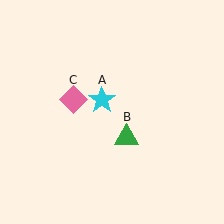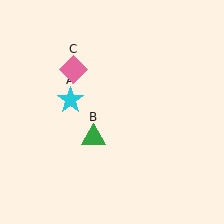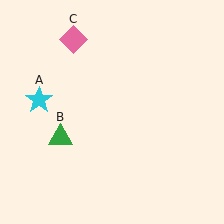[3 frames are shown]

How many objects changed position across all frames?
3 objects changed position: cyan star (object A), green triangle (object B), pink diamond (object C).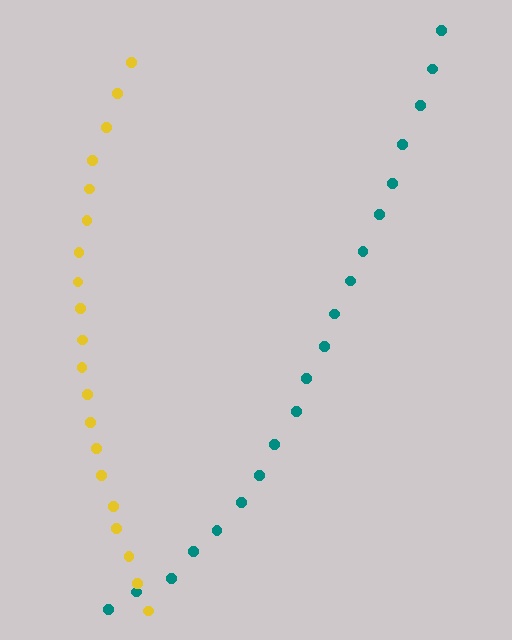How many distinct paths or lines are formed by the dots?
There are 2 distinct paths.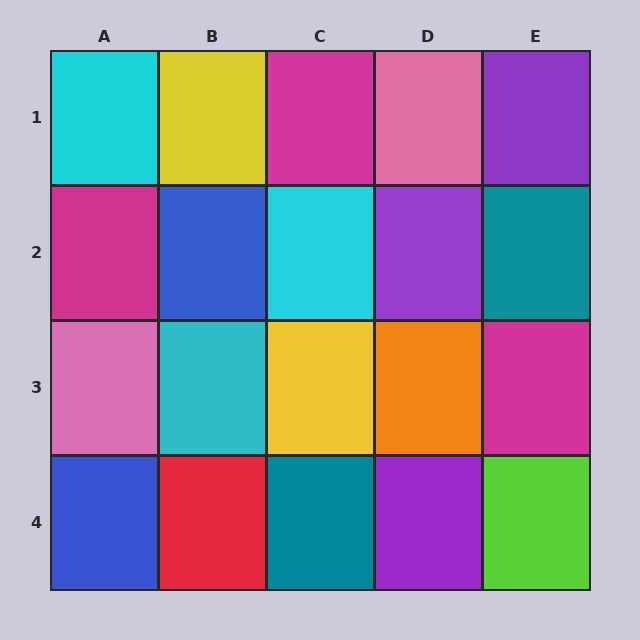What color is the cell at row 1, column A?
Cyan.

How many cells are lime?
1 cell is lime.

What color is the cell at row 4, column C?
Teal.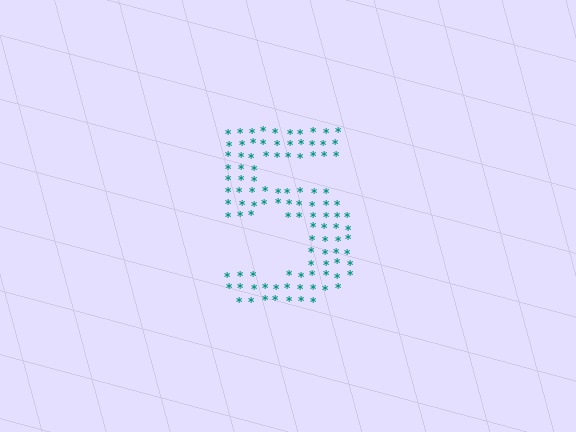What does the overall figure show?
The overall figure shows the digit 5.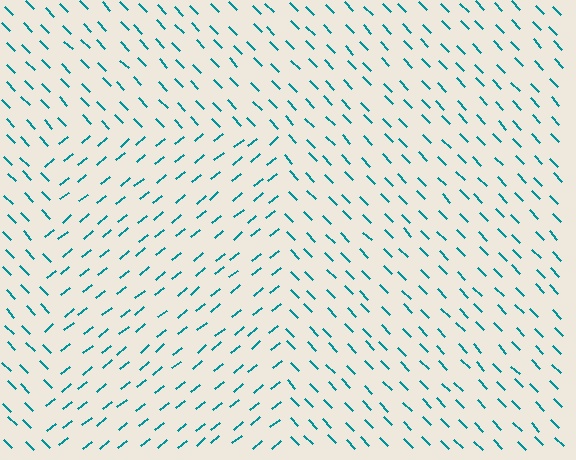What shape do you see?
I see a rectangle.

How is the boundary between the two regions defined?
The boundary is defined purely by a change in line orientation (approximately 85 degrees difference). All lines are the same color and thickness.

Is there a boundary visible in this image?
Yes, there is a texture boundary formed by a change in line orientation.